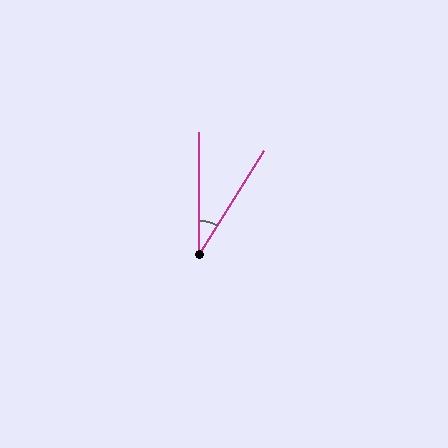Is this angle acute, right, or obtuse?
It is acute.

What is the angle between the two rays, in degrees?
Approximately 32 degrees.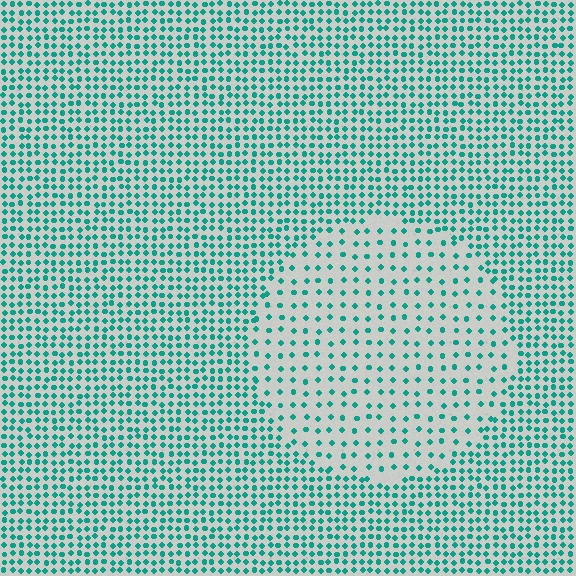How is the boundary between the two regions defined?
The boundary is defined by a change in element density (approximately 2.2x ratio). All elements are the same color, size, and shape.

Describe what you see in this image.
The image contains small teal elements arranged at two different densities. A circle-shaped region is visible where the elements are less densely packed than the surrounding area.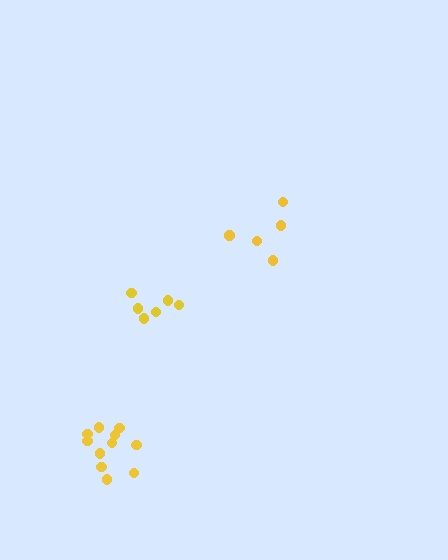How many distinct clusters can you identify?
There are 3 distinct clusters.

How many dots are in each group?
Group 1: 11 dots, Group 2: 5 dots, Group 3: 6 dots (22 total).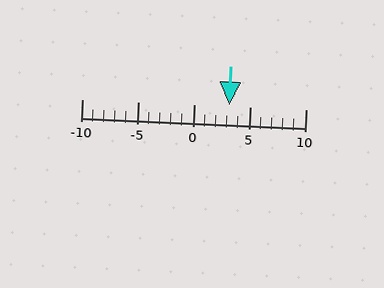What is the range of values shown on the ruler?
The ruler shows values from -10 to 10.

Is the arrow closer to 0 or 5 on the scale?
The arrow is closer to 5.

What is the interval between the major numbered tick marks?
The major tick marks are spaced 5 units apart.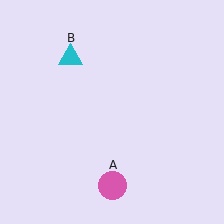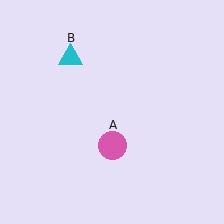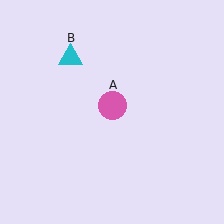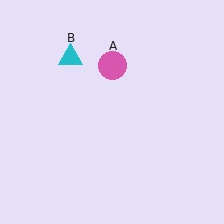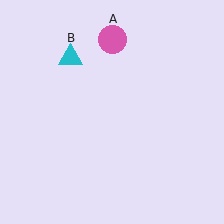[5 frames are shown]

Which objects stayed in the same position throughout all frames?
Cyan triangle (object B) remained stationary.